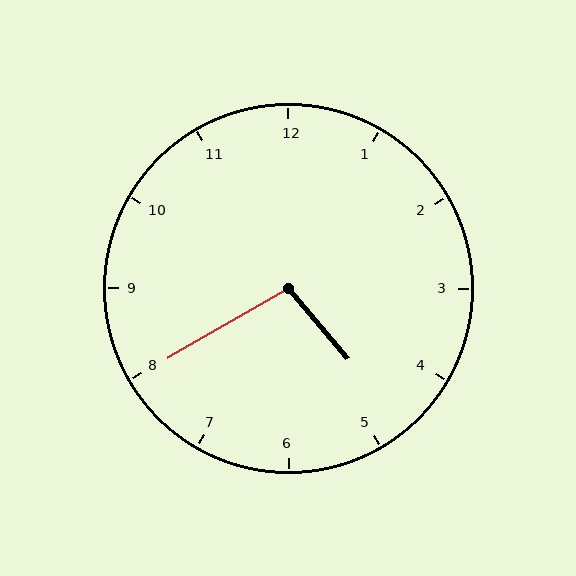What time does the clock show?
4:40.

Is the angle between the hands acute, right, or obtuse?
It is obtuse.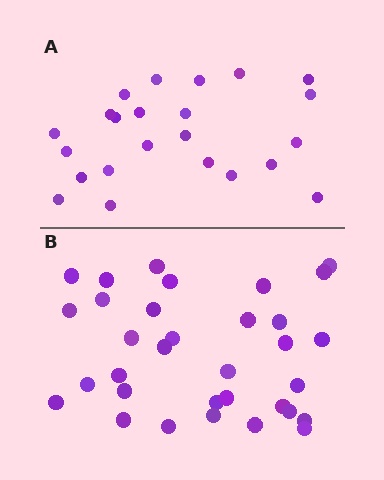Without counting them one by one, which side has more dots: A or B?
Region B (the bottom region) has more dots.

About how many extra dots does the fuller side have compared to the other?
Region B has roughly 10 or so more dots than region A.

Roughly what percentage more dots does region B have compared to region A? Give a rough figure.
About 45% more.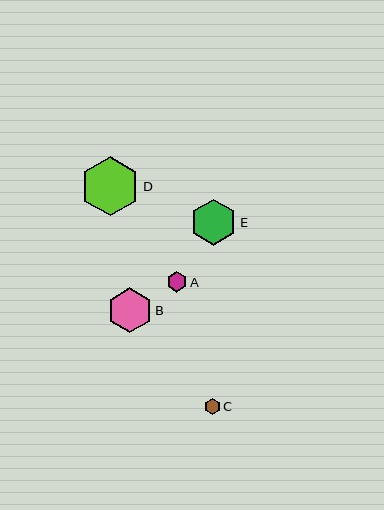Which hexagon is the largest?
Hexagon D is the largest with a size of approximately 60 pixels.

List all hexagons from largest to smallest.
From largest to smallest: D, E, B, A, C.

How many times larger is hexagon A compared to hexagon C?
Hexagon A is approximately 1.3 times the size of hexagon C.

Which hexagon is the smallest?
Hexagon C is the smallest with a size of approximately 16 pixels.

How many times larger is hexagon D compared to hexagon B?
Hexagon D is approximately 1.3 times the size of hexagon B.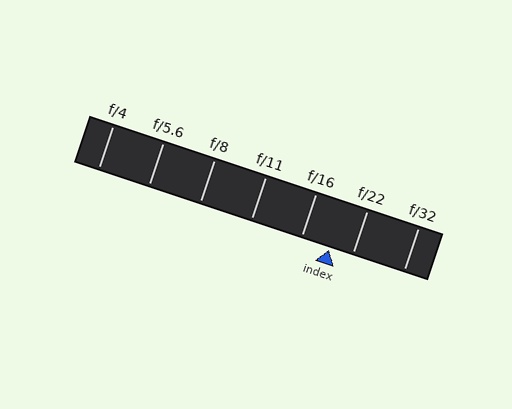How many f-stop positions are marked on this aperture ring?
There are 7 f-stop positions marked.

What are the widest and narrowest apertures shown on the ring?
The widest aperture shown is f/4 and the narrowest is f/32.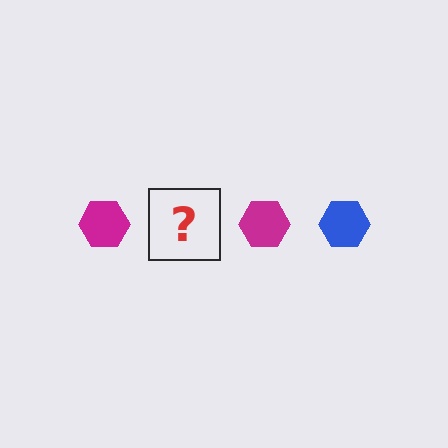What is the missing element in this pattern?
The missing element is a blue hexagon.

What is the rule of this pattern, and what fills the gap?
The rule is that the pattern cycles through magenta, blue hexagons. The gap should be filled with a blue hexagon.